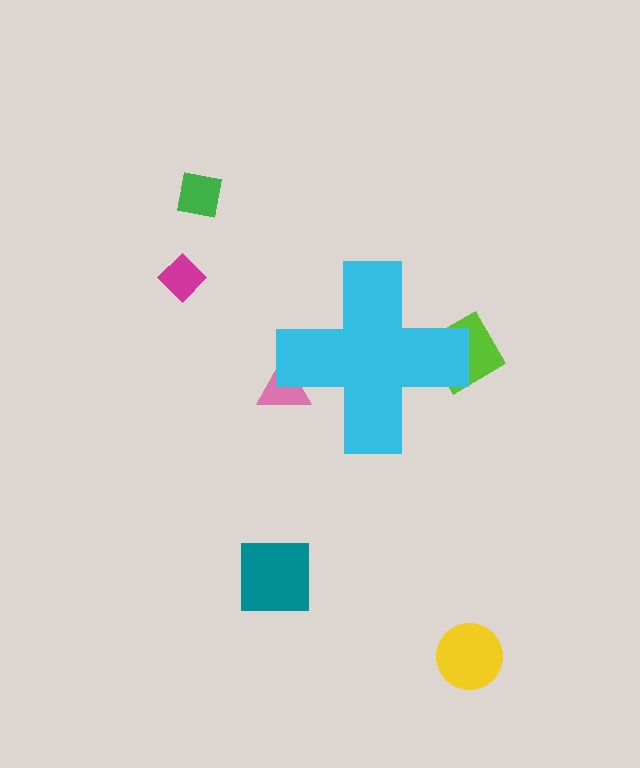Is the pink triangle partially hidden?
Yes, the pink triangle is partially hidden behind the cyan cross.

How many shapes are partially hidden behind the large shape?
2 shapes are partially hidden.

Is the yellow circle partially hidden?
No, the yellow circle is fully visible.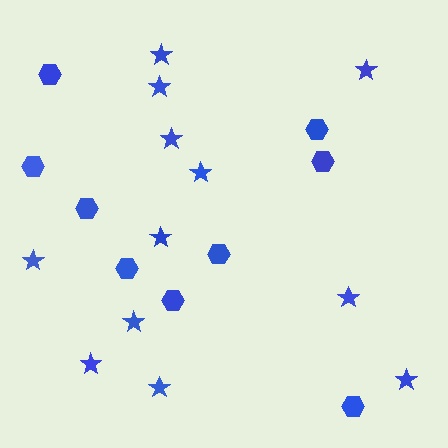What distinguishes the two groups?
There are 2 groups: one group of stars (12) and one group of hexagons (9).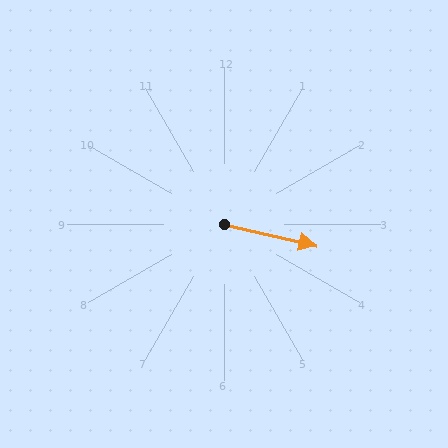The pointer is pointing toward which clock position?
Roughly 3 o'clock.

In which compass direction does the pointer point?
East.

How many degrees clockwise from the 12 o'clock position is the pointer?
Approximately 103 degrees.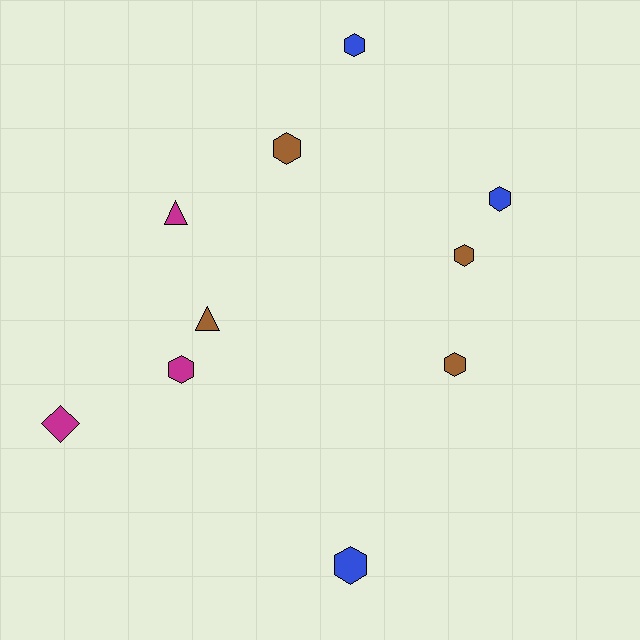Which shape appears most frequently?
Hexagon, with 7 objects.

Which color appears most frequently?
Brown, with 4 objects.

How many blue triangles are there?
There are no blue triangles.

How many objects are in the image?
There are 10 objects.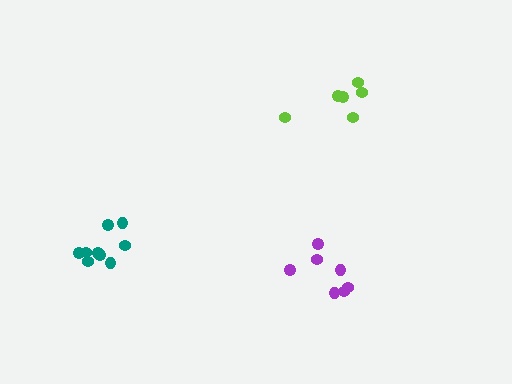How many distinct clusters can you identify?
There are 3 distinct clusters.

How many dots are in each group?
Group 1: 9 dots, Group 2: 7 dots, Group 3: 6 dots (22 total).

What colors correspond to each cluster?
The clusters are colored: teal, purple, lime.